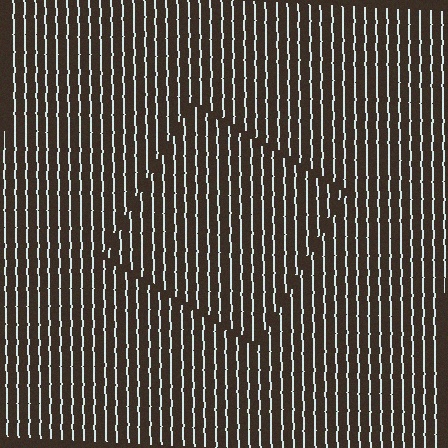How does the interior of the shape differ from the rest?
The interior of the shape contains the same grating, shifted by half a period — the contour is defined by the phase discontinuity where line-ends from the inner and outer gratings abut.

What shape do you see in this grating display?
An illusory square. The interior of the shape contains the same grating, shifted by half a period — the contour is defined by the phase discontinuity where line-ends from the inner and outer gratings abut.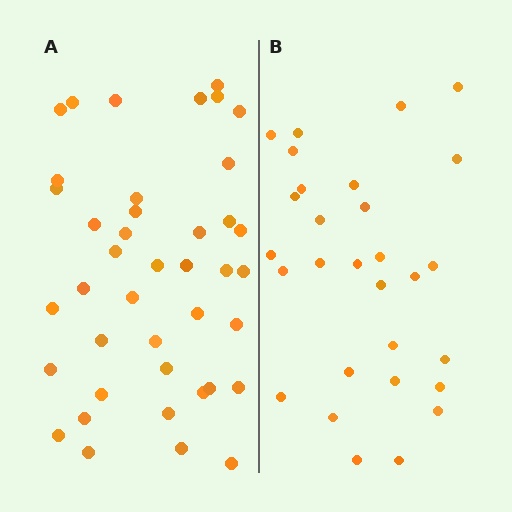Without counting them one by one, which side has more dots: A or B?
Region A (the left region) has more dots.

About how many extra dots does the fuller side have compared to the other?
Region A has roughly 12 or so more dots than region B.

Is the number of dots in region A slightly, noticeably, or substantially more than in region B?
Region A has noticeably more, but not dramatically so. The ratio is roughly 1.4 to 1.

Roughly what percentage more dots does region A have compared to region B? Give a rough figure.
About 40% more.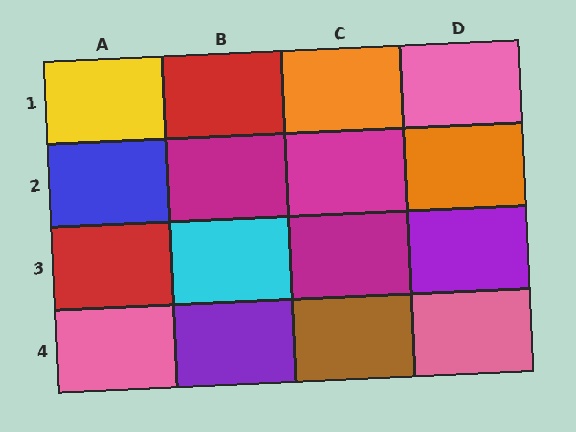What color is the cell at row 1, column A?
Yellow.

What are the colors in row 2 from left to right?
Blue, magenta, magenta, orange.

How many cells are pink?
3 cells are pink.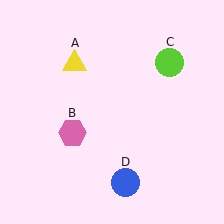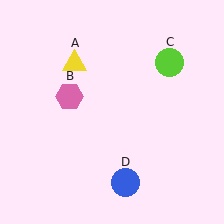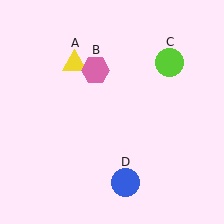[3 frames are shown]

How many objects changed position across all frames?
1 object changed position: pink hexagon (object B).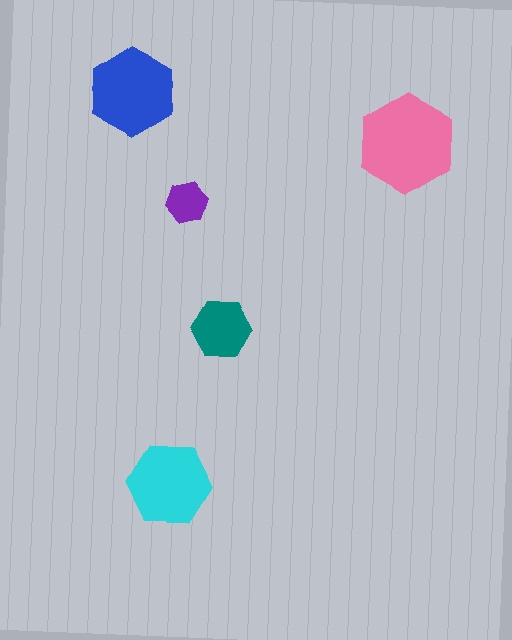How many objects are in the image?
There are 5 objects in the image.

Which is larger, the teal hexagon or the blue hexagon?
The blue one.